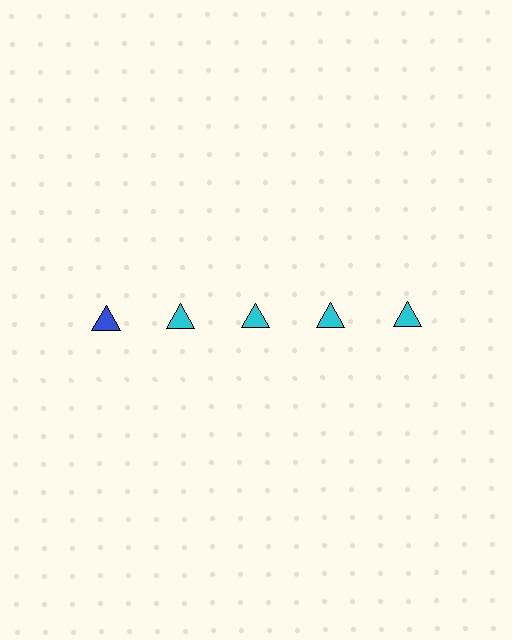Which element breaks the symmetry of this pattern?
The blue triangle in the top row, leftmost column breaks the symmetry. All other shapes are cyan triangles.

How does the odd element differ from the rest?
It has a different color: blue instead of cyan.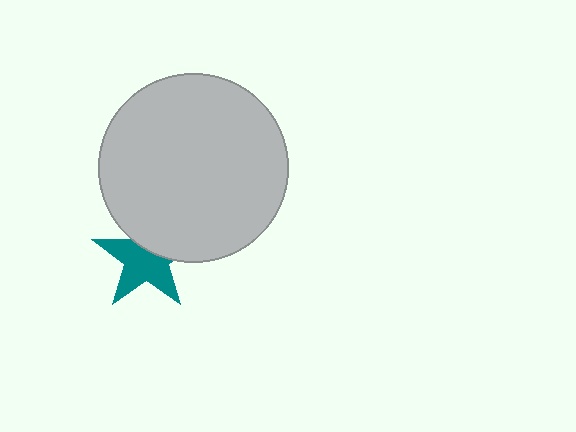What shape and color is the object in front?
The object in front is a light gray circle.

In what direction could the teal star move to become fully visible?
The teal star could move down. That would shift it out from behind the light gray circle entirely.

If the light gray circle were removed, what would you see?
You would see the complete teal star.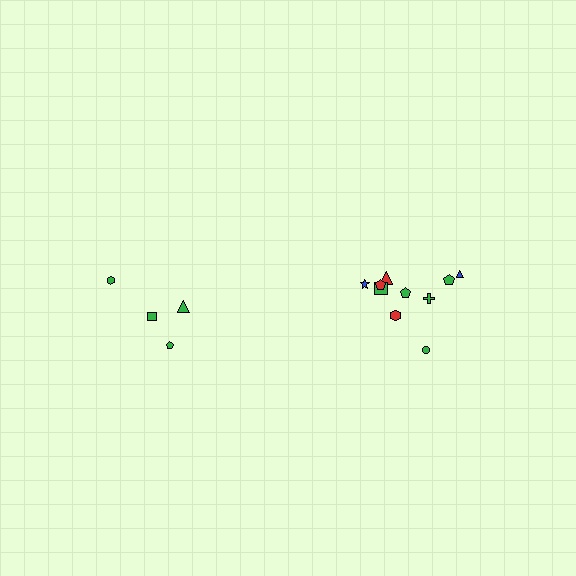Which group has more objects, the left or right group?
The right group.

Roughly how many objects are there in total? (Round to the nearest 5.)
Roughly 15 objects in total.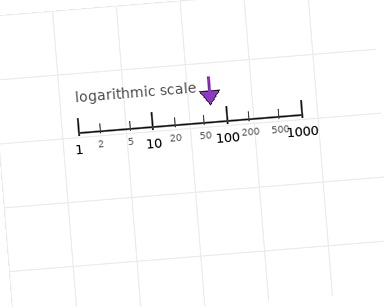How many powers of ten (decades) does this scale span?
The scale spans 3 decades, from 1 to 1000.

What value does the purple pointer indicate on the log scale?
The pointer indicates approximately 64.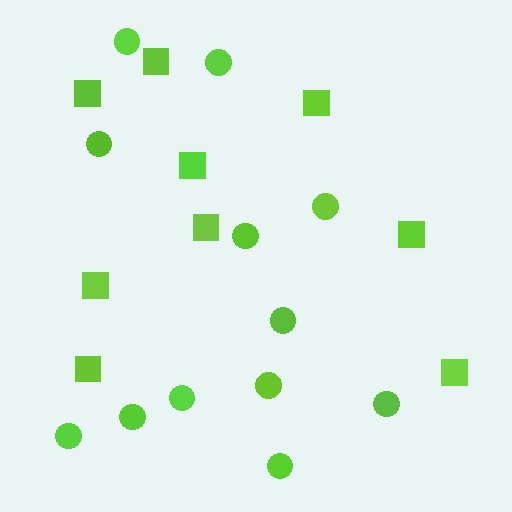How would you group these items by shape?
There are 2 groups: one group of circles (12) and one group of squares (9).